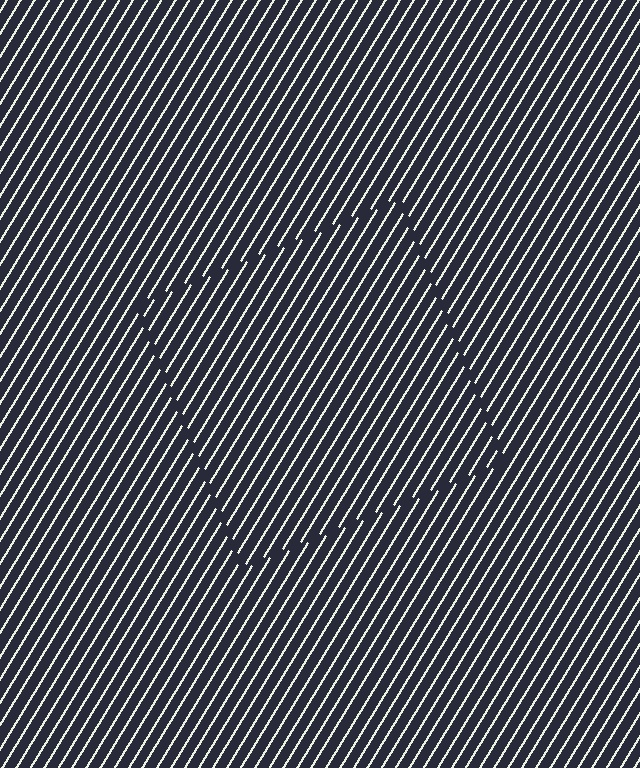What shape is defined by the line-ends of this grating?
An illusory square. The interior of the shape contains the same grating, shifted by half a period — the contour is defined by the phase discontinuity where line-ends from the inner and outer gratings abut.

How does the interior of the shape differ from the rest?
The interior of the shape contains the same grating, shifted by half a period — the contour is defined by the phase discontinuity where line-ends from the inner and outer gratings abut.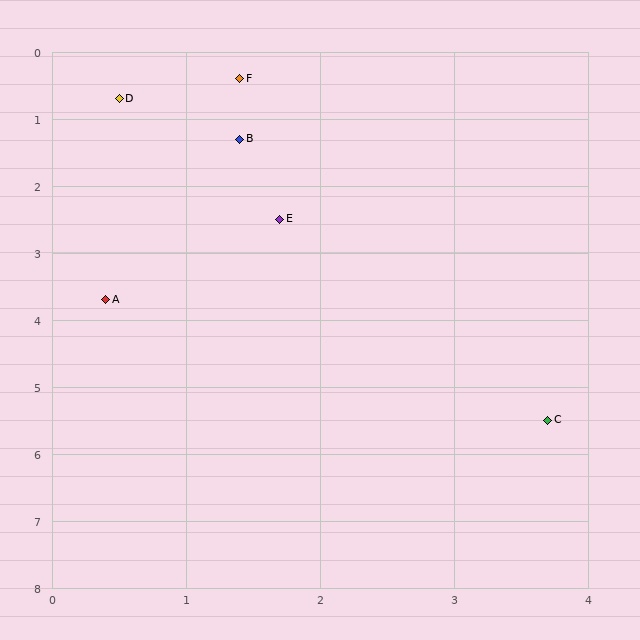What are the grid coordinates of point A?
Point A is at approximately (0.4, 3.7).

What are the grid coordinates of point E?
Point E is at approximately (1.7, 2.5).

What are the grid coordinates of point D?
Point D is at approximately (0.5, 0.7).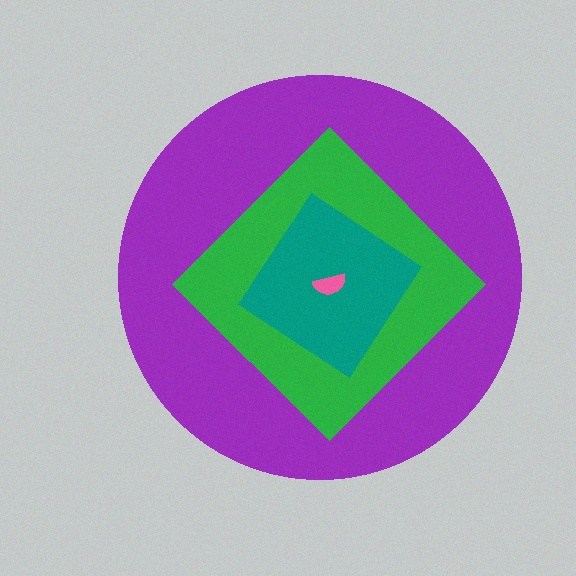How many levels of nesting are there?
4.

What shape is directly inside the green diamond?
The teal diamond.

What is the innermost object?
The pink semicircle.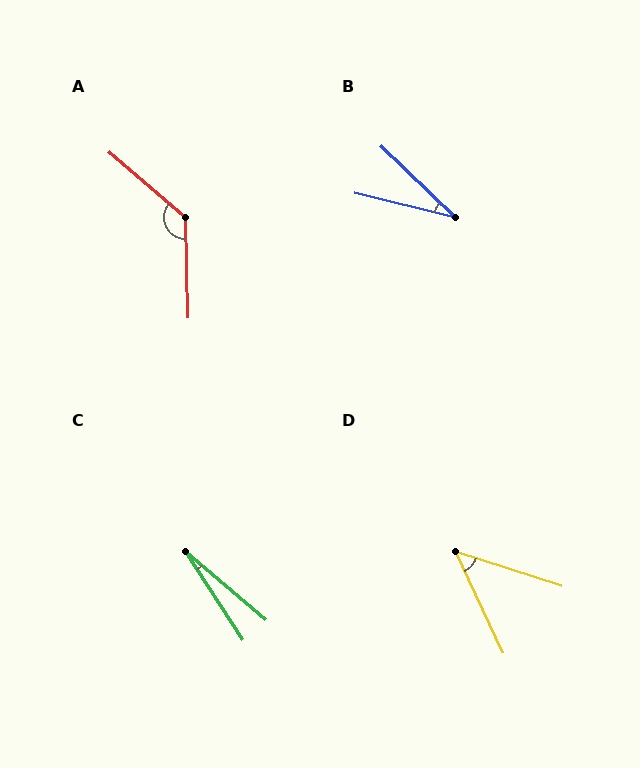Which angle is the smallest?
C, at approximately 17 degrees.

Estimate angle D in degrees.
Approximately 47 degrees.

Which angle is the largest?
A, at approximately 132 degrees.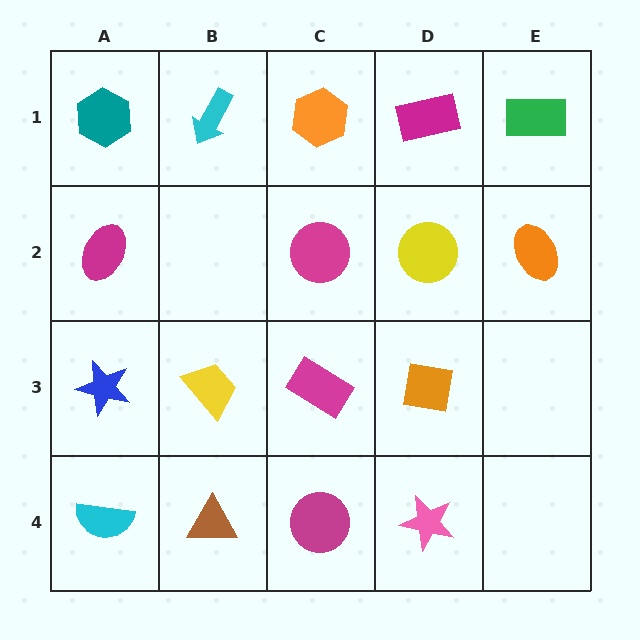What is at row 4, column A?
A cyan semicircle.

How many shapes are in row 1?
5 shapes.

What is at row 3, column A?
A blue star.